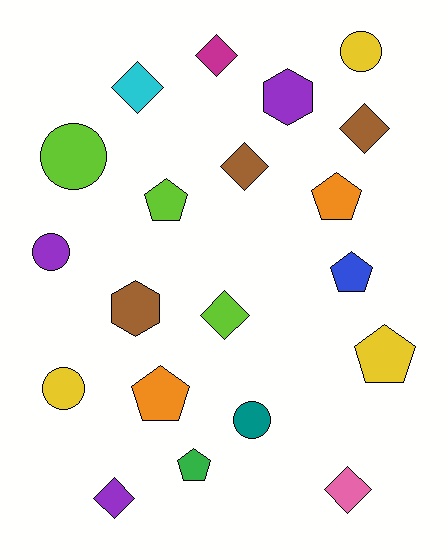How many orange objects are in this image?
There are 2 orange objects.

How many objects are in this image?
There are 20 objects.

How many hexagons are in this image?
There are 2 hexagons.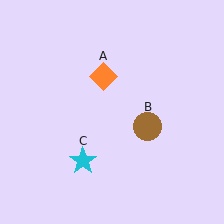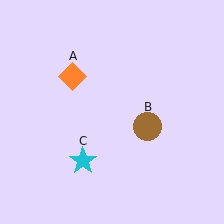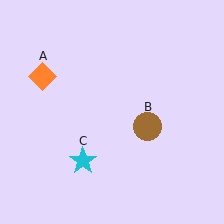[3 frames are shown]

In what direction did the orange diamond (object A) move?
The orange diamond (object A) moved left.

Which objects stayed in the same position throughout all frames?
Brown circle (object B) and cyan star (object C) remained stationary.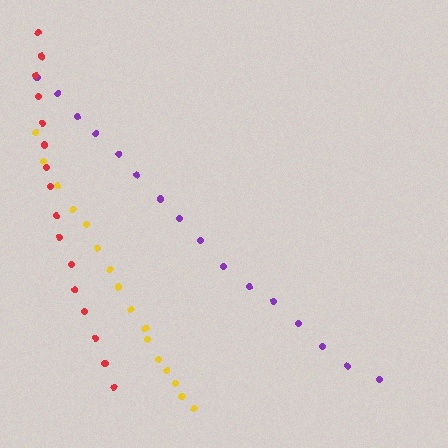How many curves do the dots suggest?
There are 3 distinct paths.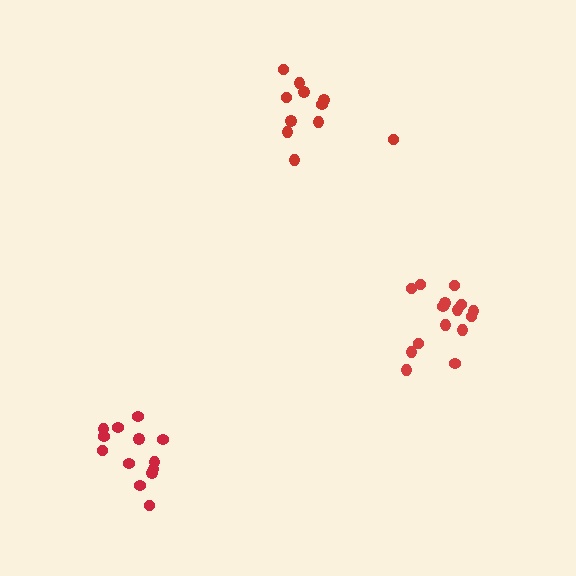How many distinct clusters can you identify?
There are 3 distinct clusters.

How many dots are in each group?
Group 1: 15 dots, Group 2: 11 dots, Group 3: 13 dots (39 total).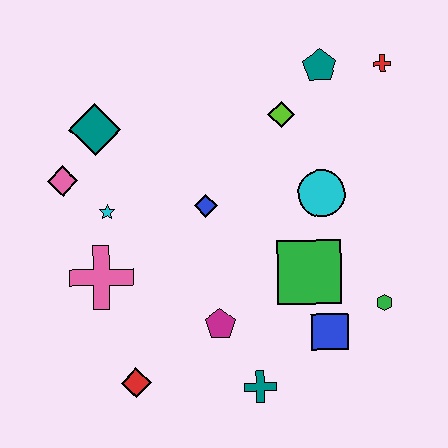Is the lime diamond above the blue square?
Yes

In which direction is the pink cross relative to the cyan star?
The pink cross is below the cyan star.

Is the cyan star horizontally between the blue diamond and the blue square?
No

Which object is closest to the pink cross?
The cyan star is closest to the pink cross.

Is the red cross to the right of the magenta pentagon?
Yes